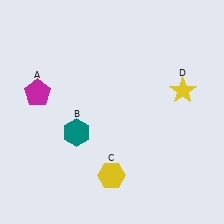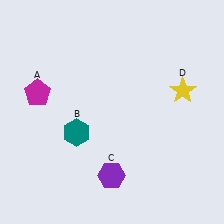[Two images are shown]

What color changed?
The hexagon (C) changed from yellow in Image 1 to purple in Image 2.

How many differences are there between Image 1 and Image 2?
There is 1 difference between the two images.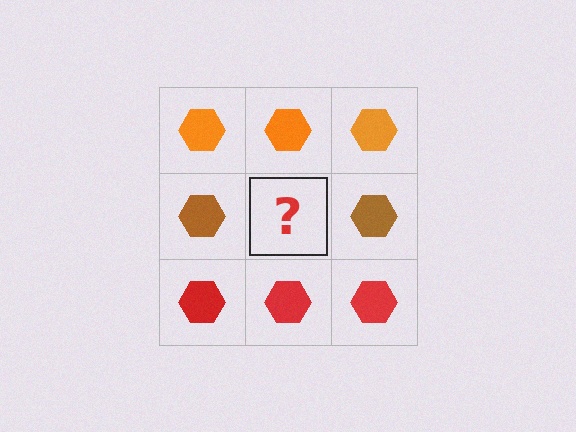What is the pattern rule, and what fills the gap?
The rule is that each row has a consistent color. The gap should be filled with a brown hexagon.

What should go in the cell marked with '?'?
The missing cell should contain a brown hexagon.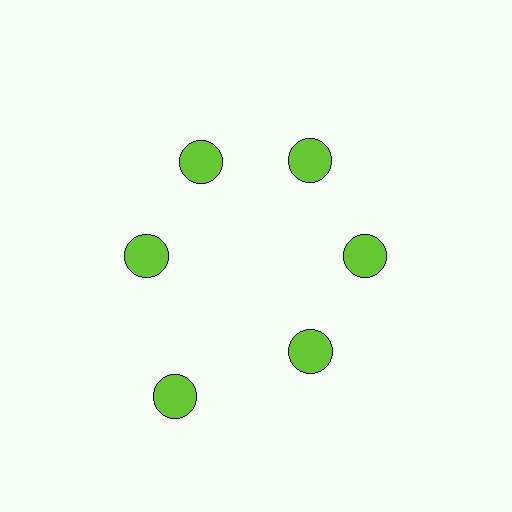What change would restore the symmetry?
The symmetry would be restored by moving it inward, back onto the ring so that all 6 circles sit at equal angles and equal distance from the center.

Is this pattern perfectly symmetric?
No. The 6 lime circles are arranged in a ring, but one element near the 7 o'clock position is pushed outward from the center, breaking the 6-fold rotational symmetry.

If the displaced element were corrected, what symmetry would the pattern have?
It would have 6-fold rotational symmetry — the pattern would map onto itself every 60 degrees.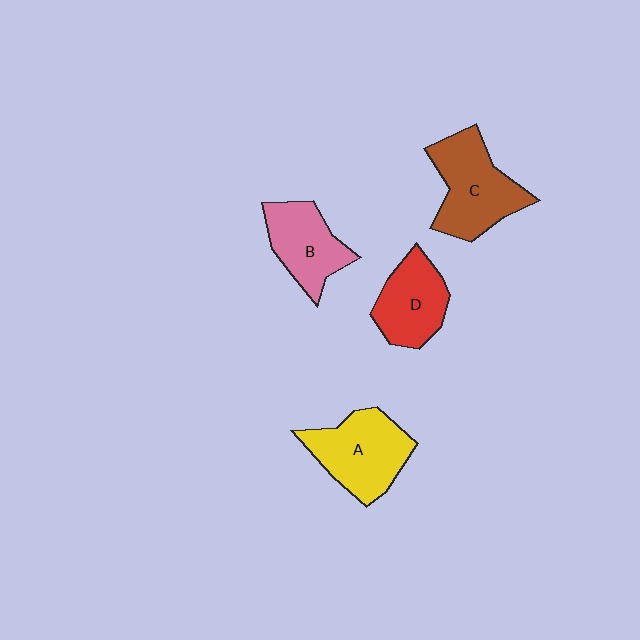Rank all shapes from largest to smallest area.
From largest to smallest: C (brown), A (yellow), B (pink), D (red).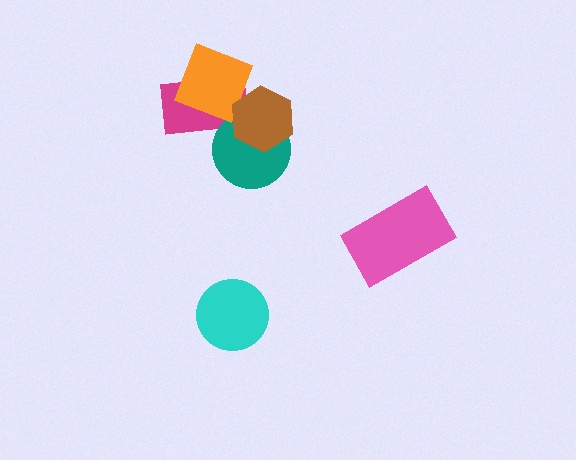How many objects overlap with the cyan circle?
0 objects overlap with the cyan circle.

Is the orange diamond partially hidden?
Yes, it is partially covered by another shape.